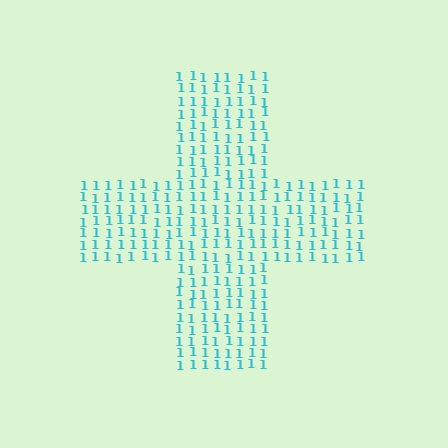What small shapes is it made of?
It is made of small digit 1's.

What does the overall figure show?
The overall figure shows a cross.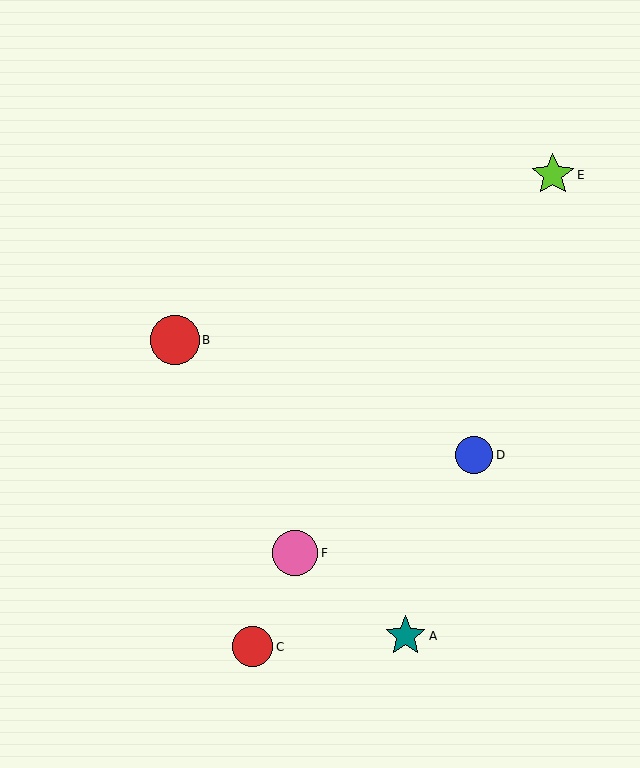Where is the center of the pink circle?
The center of the pink circle is at (295, 553).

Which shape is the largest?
The red circle (labeled B) is the largest.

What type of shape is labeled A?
Shape A is a teal star.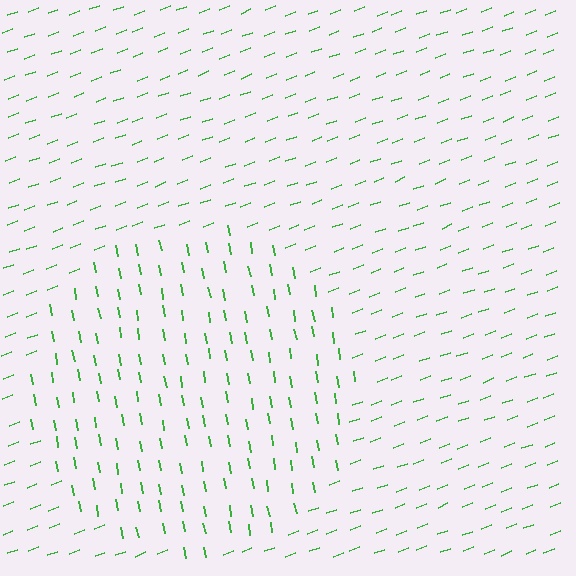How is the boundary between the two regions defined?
The boundary is defined purely by a change in line orientation (approximately 79 degrees difference). All lines are the same color and thickness.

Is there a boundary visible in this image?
Yes, there is a texture boundary formed by a change in line orientation.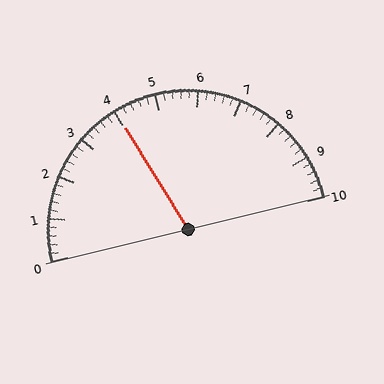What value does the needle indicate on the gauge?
The needle indicates approximately 4.0.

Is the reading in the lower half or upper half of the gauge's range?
The reading is in the lower half of the range (0 to 10).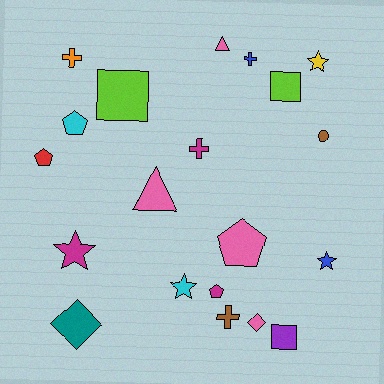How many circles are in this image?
There is 1 circle.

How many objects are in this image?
There are 20 objects.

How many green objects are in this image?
There are no green objects.